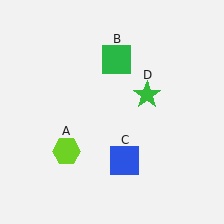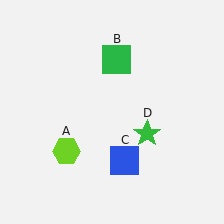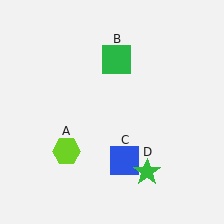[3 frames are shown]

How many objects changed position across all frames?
1 object changed position: green star (object D).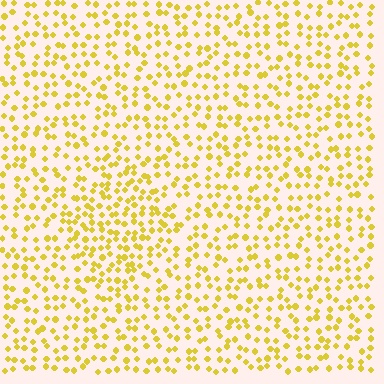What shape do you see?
I see a diamond.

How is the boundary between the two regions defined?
The boundary is defined by a change in element density (approximately 1.6x ratio). All elements are the same color, size, and shape.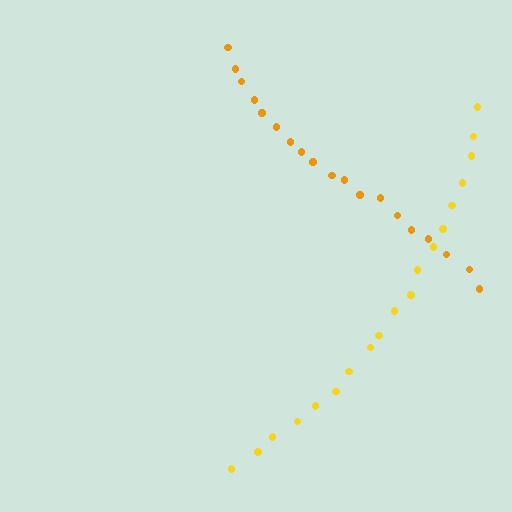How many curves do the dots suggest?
There are 2 distinct paths.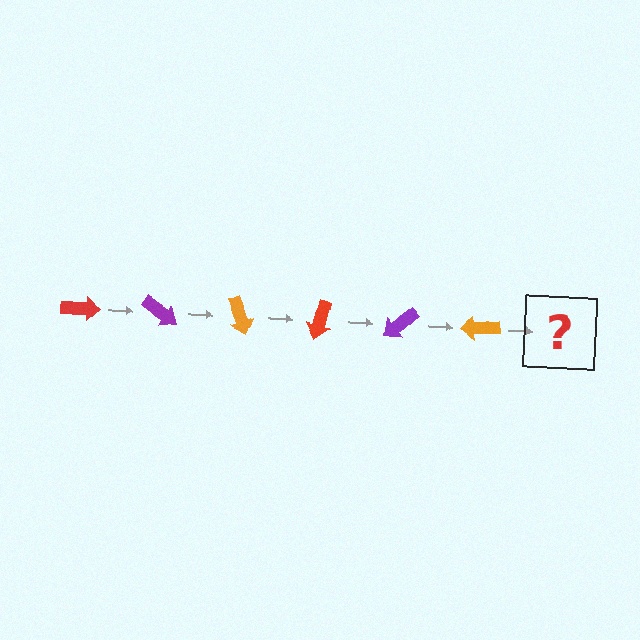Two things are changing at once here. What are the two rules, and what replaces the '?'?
The two rules are that it rotates 35 degrees each step and the color cycles through red, purple, and orange. The '?' should be a red arrow, rotated 210 degrees from the start.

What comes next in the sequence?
The next element should be a red arrow, rotated 210 degrees from the start.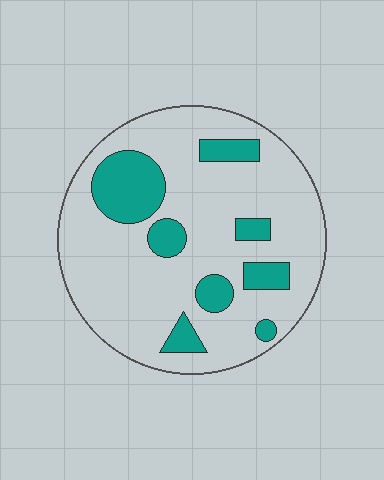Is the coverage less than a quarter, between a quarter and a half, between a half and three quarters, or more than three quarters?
Less than a quarter.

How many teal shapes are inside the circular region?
8.